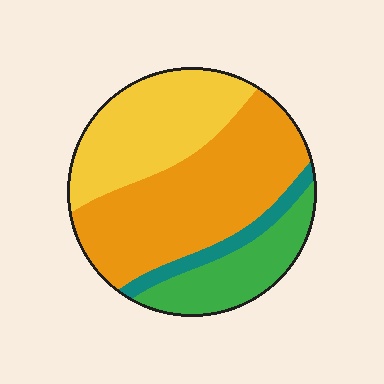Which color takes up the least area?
Teal, at roughly 5%.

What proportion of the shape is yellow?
Yellow takes up between a sixth and a third of the shape.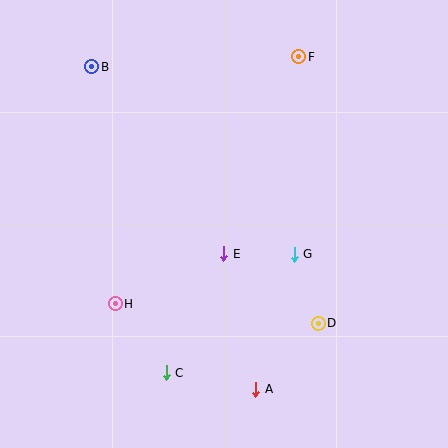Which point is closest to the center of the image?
Point E at (224, 254) is closest to the center.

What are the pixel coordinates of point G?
Point G is at (294, 254).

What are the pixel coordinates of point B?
Point B is at (92, 67).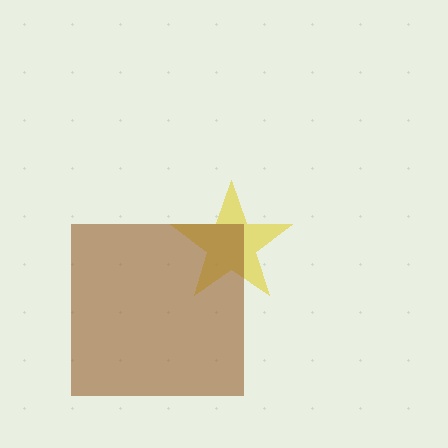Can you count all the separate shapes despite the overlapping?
Yes, there are 2 separate shapes.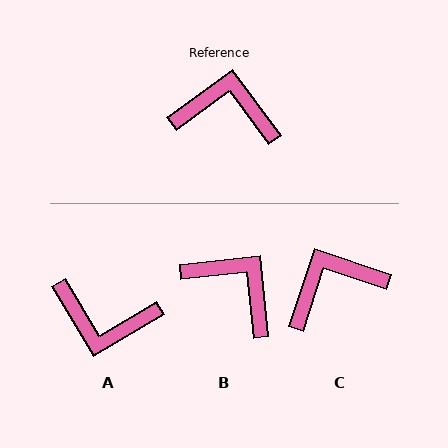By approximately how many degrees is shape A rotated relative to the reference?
Approximately 174 degrees counter-clockwise.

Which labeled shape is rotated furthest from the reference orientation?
A, about 174 degrees away.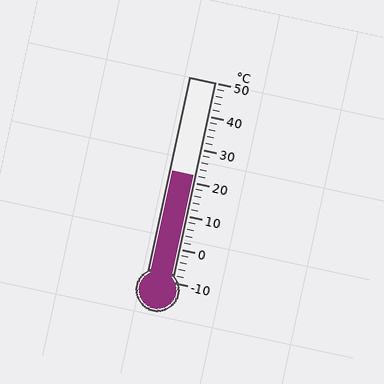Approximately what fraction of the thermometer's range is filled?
The thermometer is filled to approximately 55% of its range.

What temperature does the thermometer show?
The thermometer shows approximately 22°C.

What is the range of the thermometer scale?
The thermometer scale ranges from -10°C to 50°C.